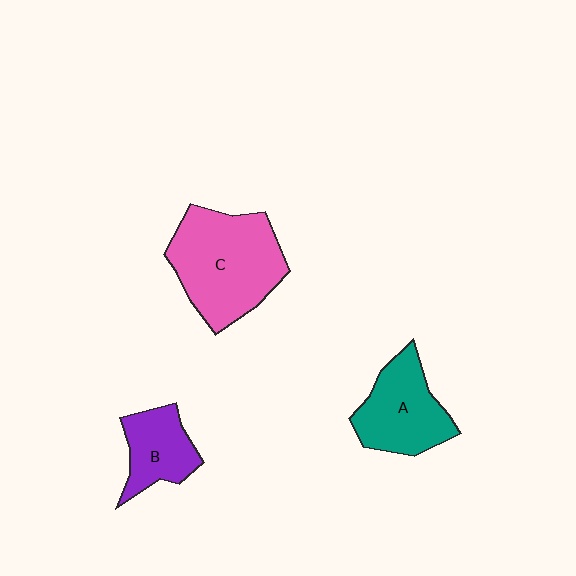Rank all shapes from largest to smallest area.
From largest to smallest: C (pink), A (teal), B (purple).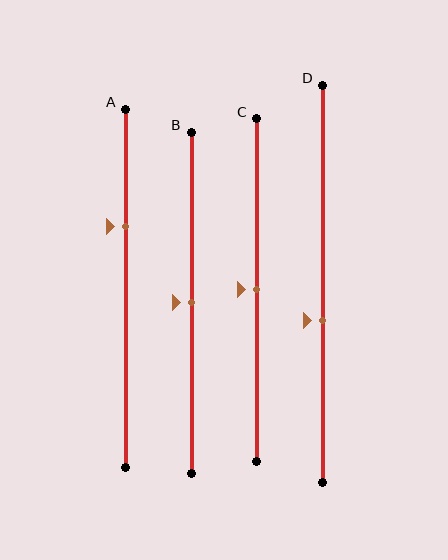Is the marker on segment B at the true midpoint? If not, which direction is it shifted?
Yes, the marker on segment B is at the true midpoint.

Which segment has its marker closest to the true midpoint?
Segment B has its marker closest to the true midpoint.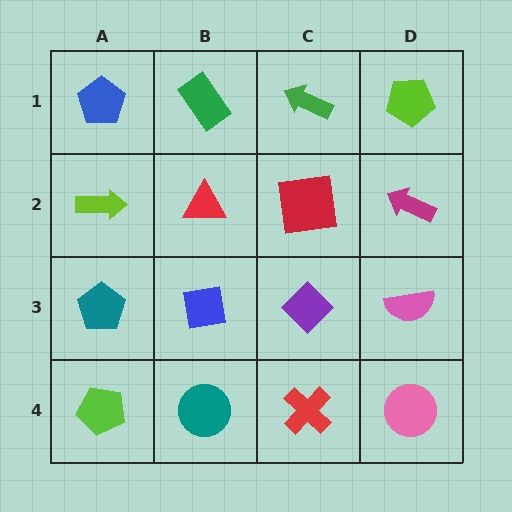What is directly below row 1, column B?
A red triangle.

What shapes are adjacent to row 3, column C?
A red square (row 2, column C), a red cross (row 4, column C), a blue square (row 3, column B), a pink semicircle (row 3, column D).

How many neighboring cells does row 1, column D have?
2.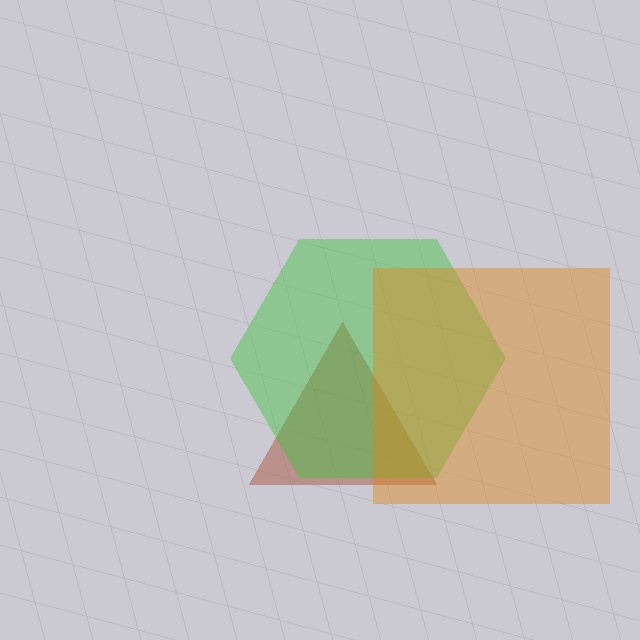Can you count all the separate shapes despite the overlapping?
Yes, there are 3 separate shapes.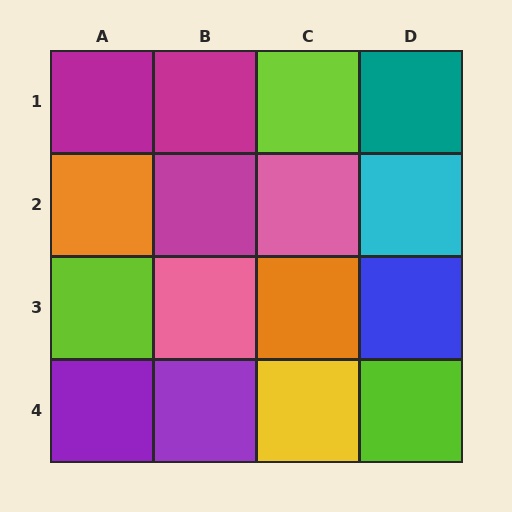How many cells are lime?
3 cells are lime.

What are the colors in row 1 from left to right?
Magenta, magenta, lime, teal.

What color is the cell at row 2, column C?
Pink.